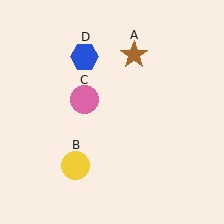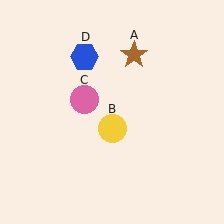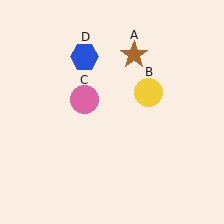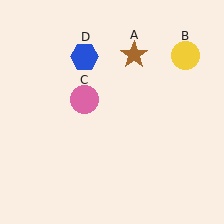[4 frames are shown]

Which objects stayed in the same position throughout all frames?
Brown star (object A) and pink circle (object C) and blue hexagon (object D) remained stationary.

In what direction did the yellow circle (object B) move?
The yellow circle (object B) moved up and to the right.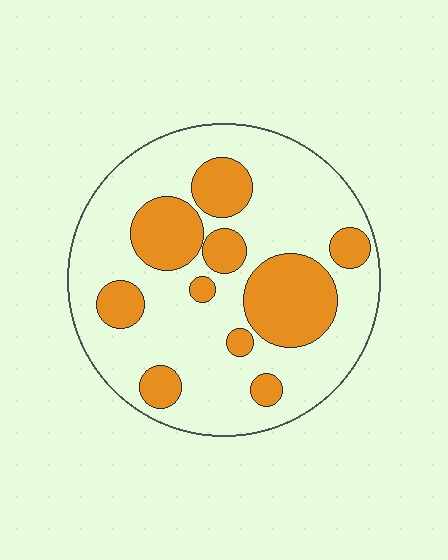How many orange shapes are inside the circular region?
10.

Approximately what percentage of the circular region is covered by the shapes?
Approximately 30%.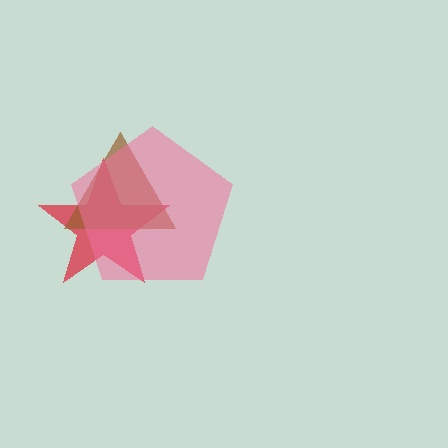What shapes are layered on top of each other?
The layered shapes are: a red star, a brown triangle, a pink pentagon.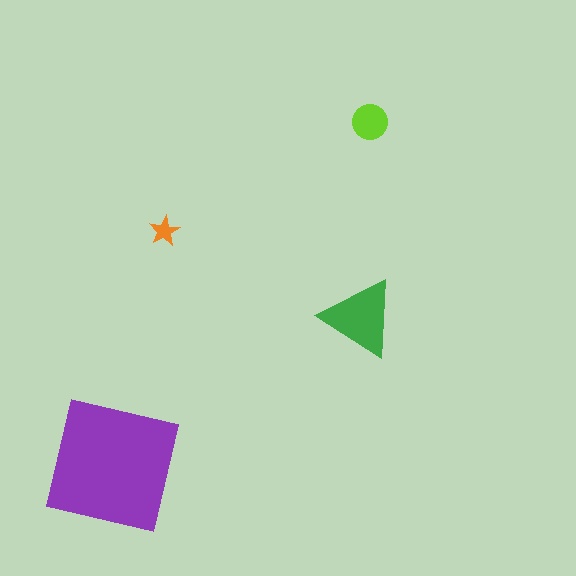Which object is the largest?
The purple square.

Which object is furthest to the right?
The lime circle is rightmost.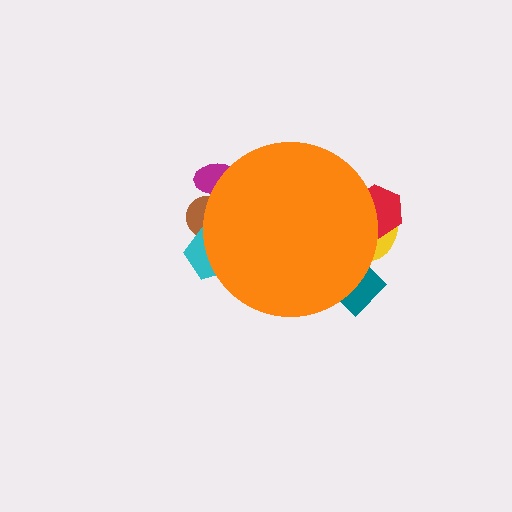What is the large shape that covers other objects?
An orange circle.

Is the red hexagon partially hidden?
Yes, the red hexagon is partially hidden behind the orange circle.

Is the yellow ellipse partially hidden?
Yes, the yellow ellipse is partially hidden behind the orange circle.